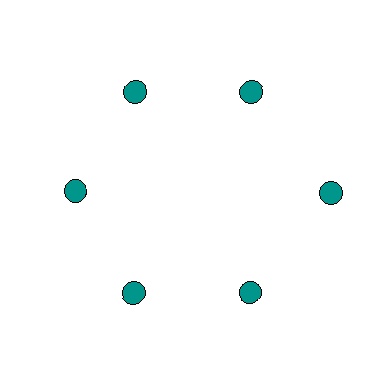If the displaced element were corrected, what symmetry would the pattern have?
It would have 6-fold rotational symmetry — the pattern would map onto itself every 60 degrees.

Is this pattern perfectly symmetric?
No. The 6 teal circles are arranged in a ring, but one element near the 3 o'clock position is pushed outward from the center, breaking the 6-fold rotational symmetry.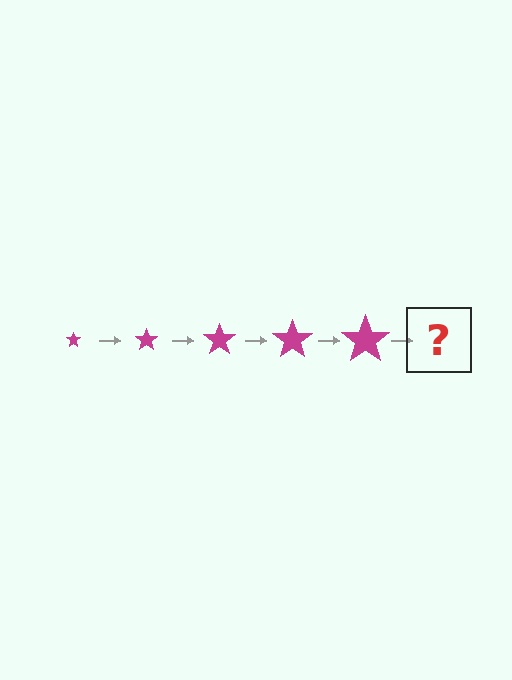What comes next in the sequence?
The next element should be a magenta star, larger than the previous one.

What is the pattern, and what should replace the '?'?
The pattern is that the star gets progressively larger each step. The '?' should be a magenta star, larger than the previous one.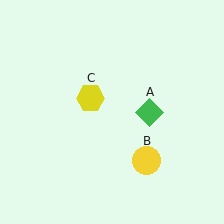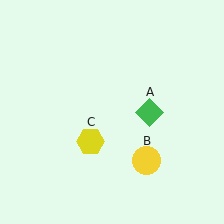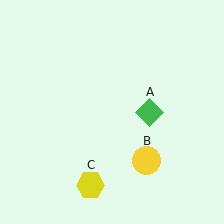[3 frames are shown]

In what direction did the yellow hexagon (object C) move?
The yellow hexagon (object C) moved down.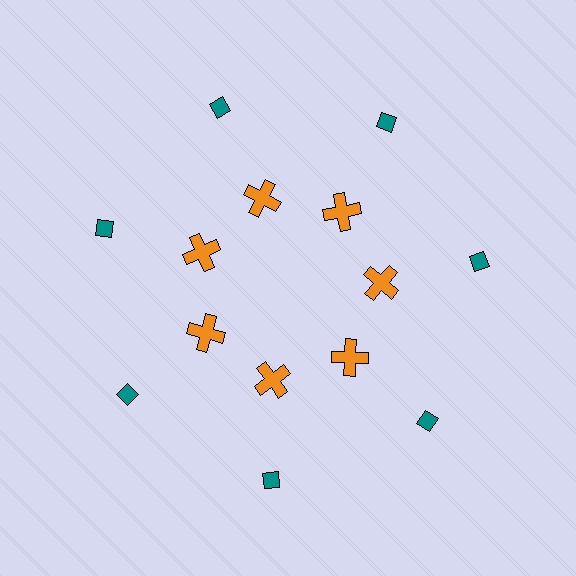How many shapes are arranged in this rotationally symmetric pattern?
There are 14 shapes, arranged in 7 groups of 2.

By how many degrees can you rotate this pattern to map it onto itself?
The pattern maps onto itself every 51 degrees of rotation.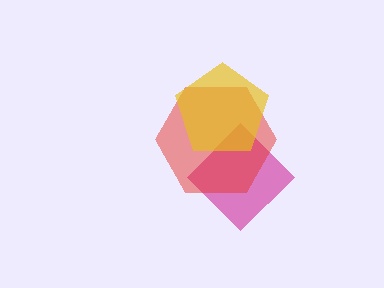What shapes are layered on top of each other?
The layered shapes are: a magenta diamond, a red hexagon, a yellow pentagon.